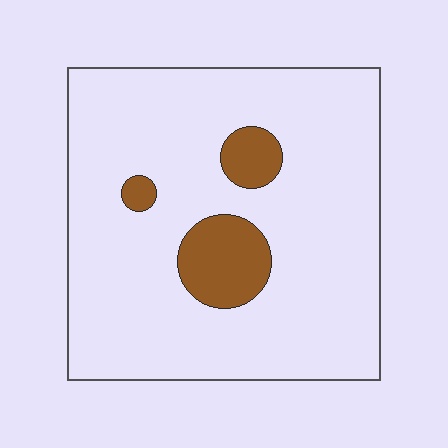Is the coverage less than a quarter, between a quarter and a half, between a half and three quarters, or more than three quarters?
Less than a quarter.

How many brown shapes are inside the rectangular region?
3.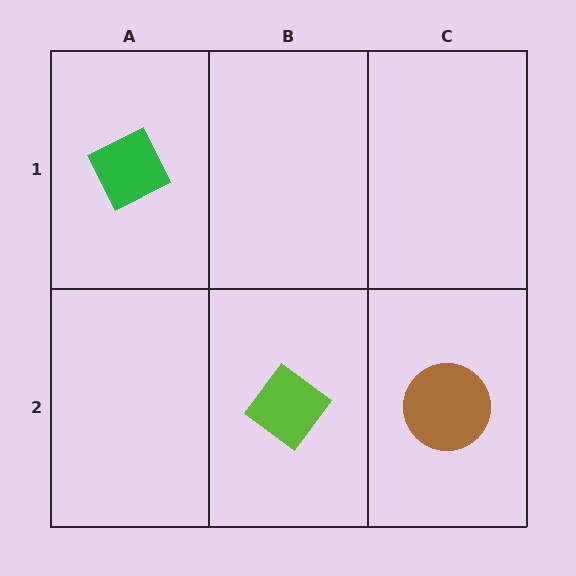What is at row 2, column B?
A lime diamond.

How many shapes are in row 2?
2 shapes.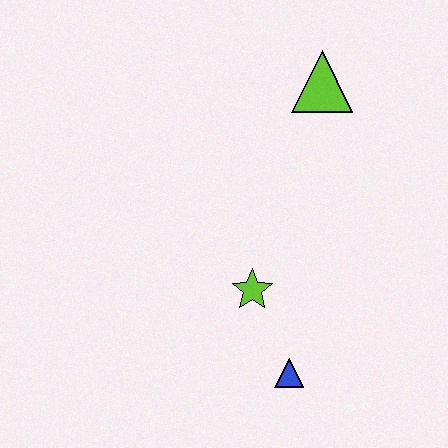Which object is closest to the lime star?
The blue triangle is closest to the lime star.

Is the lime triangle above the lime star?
Yes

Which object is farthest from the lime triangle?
The blue triangle is farthest from the lime triangle.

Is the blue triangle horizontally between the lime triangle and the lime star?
Yes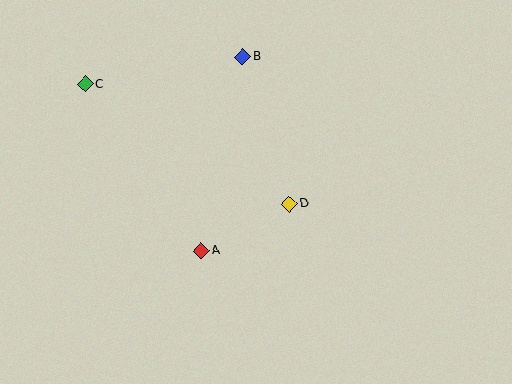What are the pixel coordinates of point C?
Point C is at (85, 84).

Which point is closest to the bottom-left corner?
Point A is closest to the bottom-left corner.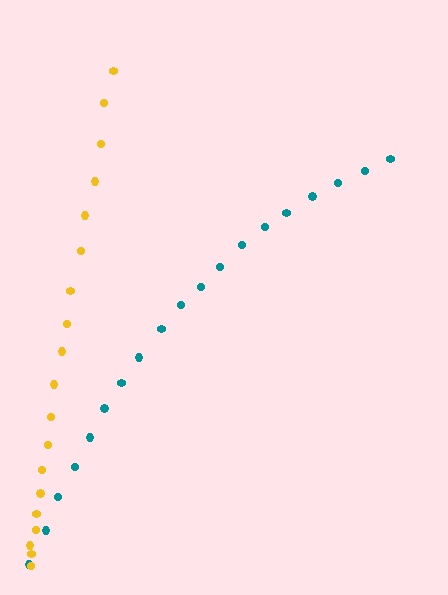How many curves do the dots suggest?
There are 2 distinct paths.